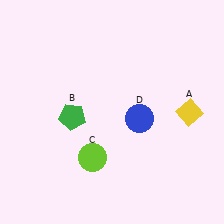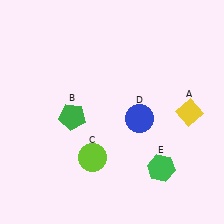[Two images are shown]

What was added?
A green hexagon (E) was added in Image 2.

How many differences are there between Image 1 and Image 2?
There is 1 difference between the two images.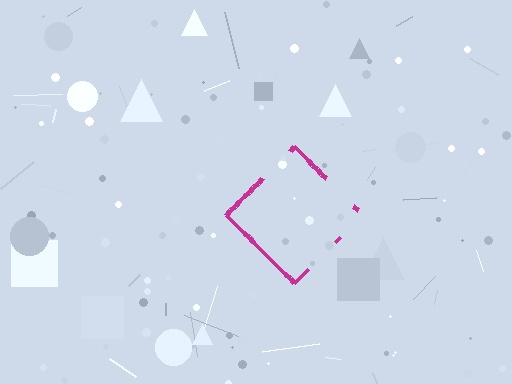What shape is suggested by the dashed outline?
The dashed outline suggests a diamond.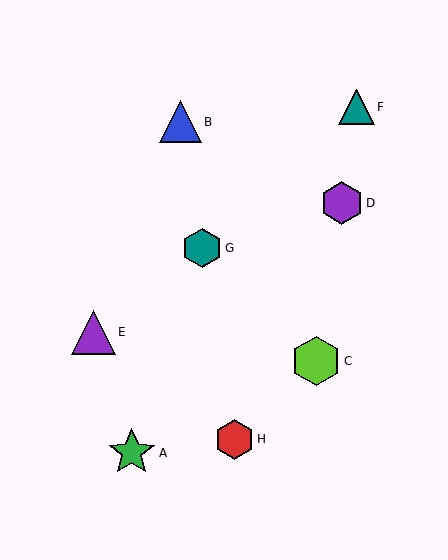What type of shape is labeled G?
Shape G is a teal hexagon.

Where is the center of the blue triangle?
The center of the blue triangle is at (181, 122).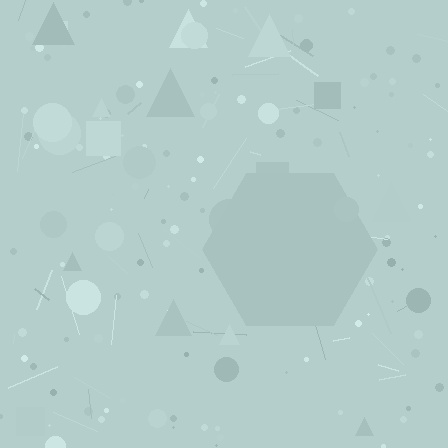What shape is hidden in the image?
A hexagon is hidden in the image.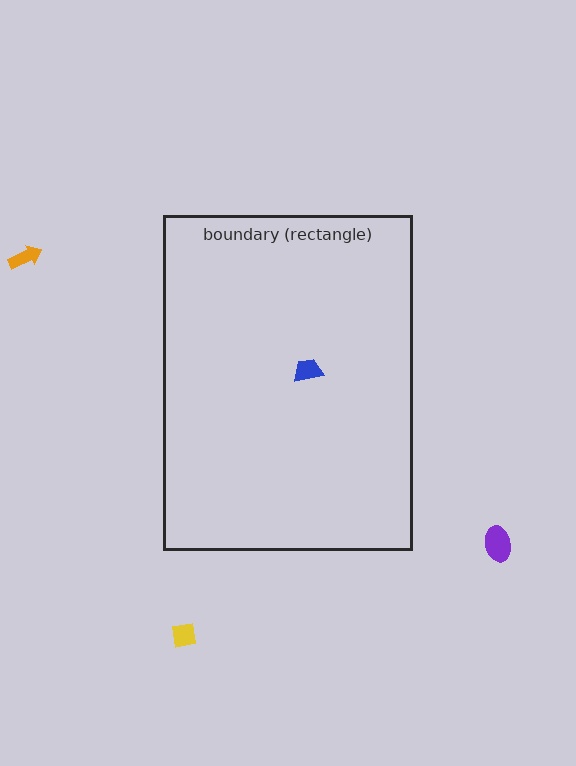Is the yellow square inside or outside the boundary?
Outside.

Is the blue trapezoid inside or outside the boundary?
Inside.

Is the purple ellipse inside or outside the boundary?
Outside.